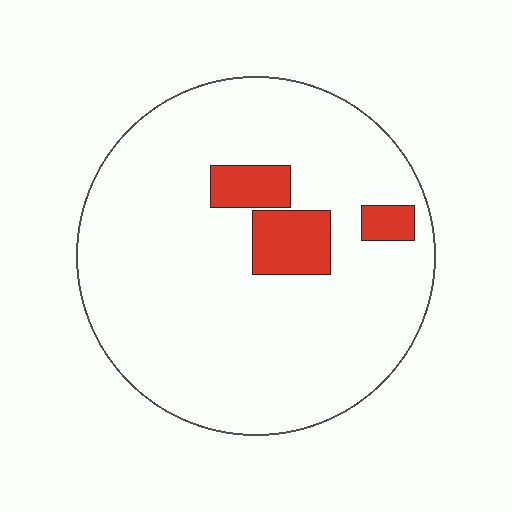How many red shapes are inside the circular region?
3.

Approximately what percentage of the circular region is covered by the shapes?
Approximately 10%.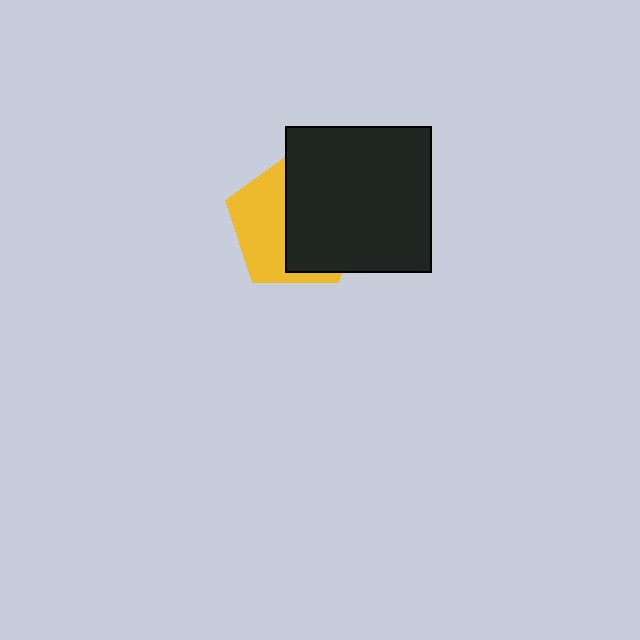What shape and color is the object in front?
The object in front is a black square.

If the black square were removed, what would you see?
You would see the complete yellow pentagon.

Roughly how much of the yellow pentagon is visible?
A small part of it is visible (roughly 44%).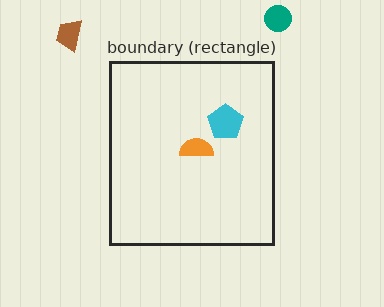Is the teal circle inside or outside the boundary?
Outside.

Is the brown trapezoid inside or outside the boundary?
Outside.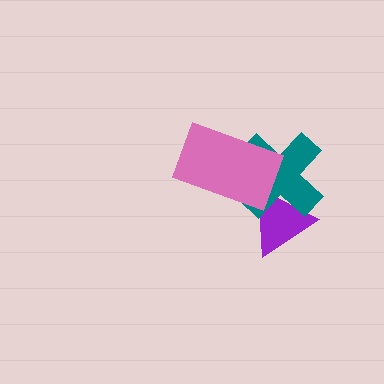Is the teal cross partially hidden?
Yes, it is partially covered by another shape.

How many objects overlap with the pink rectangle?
2 objects overlap with the pink rectangle.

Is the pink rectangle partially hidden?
No, no other shape covers it.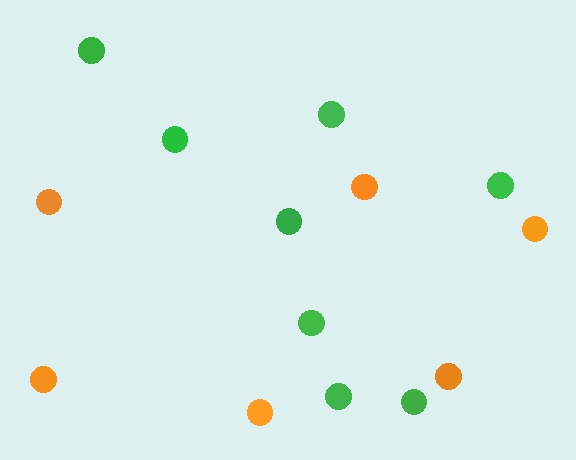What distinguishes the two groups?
There are 2 groups: one group of orange circles (6) and one group of green circles (8).